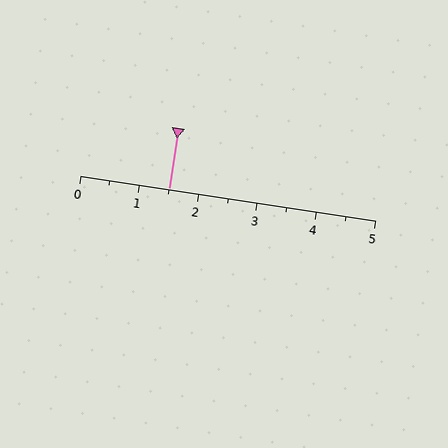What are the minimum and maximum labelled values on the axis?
The axis runs from 0 to 5.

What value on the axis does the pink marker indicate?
The marker indicates approximately 1.5.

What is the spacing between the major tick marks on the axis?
The major ticks are spaced 1 apart.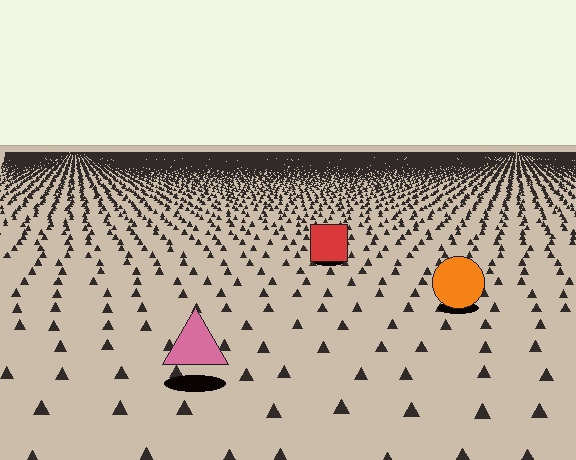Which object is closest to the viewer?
The pink triangle is closest. The texture marks near it are larger and more spread out.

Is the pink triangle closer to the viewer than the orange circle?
Yes. The pink triangle is closer — you can tell from the texture gradient: the ground texture is coarser near it.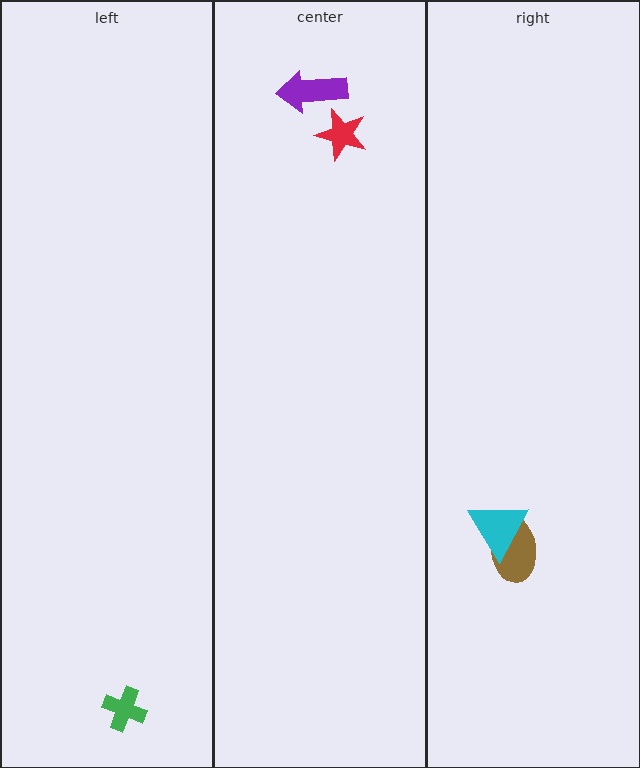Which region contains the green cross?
The left region.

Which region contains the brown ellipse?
The right region.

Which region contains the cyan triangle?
The right region.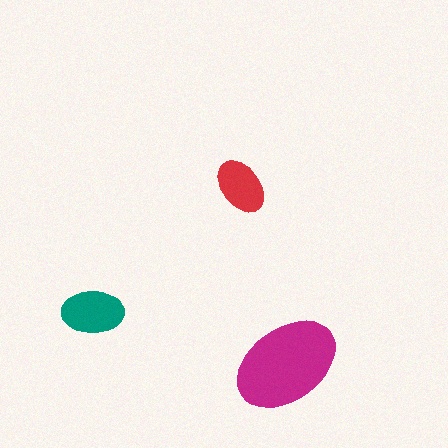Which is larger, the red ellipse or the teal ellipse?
The teal one.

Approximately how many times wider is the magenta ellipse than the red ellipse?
About 2 times wider.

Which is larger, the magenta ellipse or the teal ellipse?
The magenta one.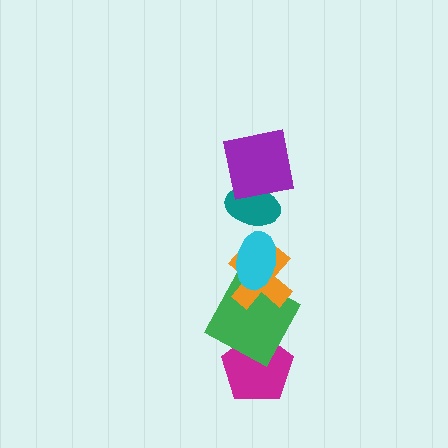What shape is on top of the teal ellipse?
The purple square is on top of the teal ellipse.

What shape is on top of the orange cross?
The cyan ellipse is on top of the orange cross.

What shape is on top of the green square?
The orange cross is on top of the green square.